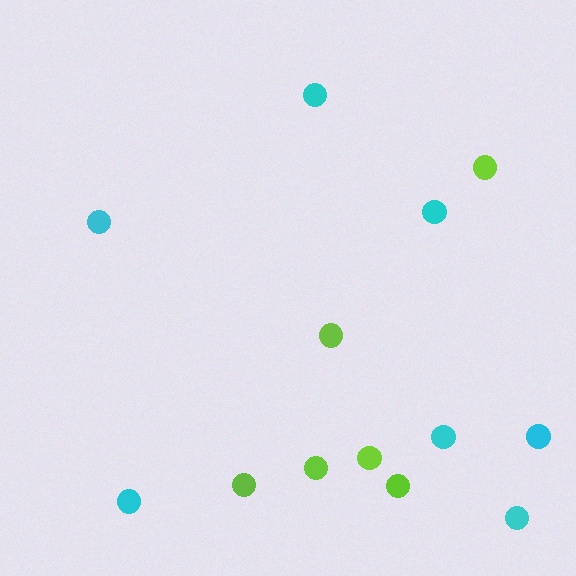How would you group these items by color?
There are 2 groups: one group of cyan circles (7) and one group of lime circles (6).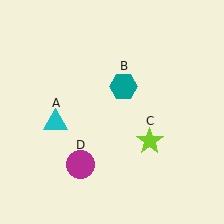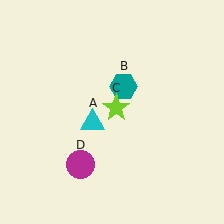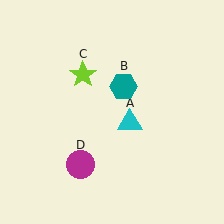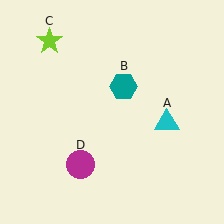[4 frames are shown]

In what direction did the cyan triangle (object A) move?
The cyan triangle (object A) moved right.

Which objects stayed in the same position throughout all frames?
Teal hexagon (object B) and magenta circle (object D) remained stationary.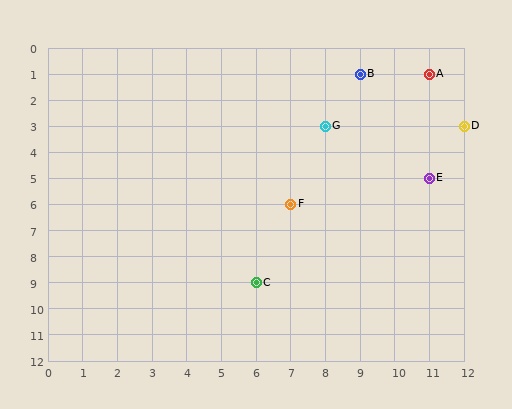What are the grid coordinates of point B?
Point B is at grid coordinates (9, 1).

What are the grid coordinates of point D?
Point D is at grid coordinates (12, 3).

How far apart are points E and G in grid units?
Points E and G are 3 columns and 2 rows apart (about 3.6 grid units diagonally).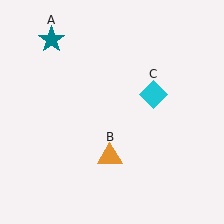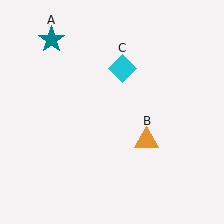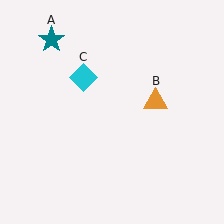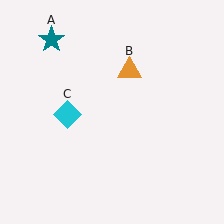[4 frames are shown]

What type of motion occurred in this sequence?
The orange triangle (object B), cyan diamond (object C) rotated counterclockwise around the center of the scene.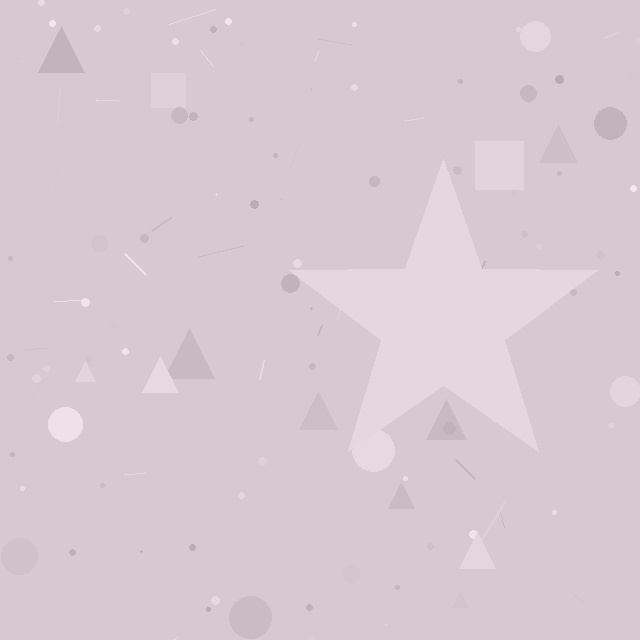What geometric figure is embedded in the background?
A star is embedded in the background.